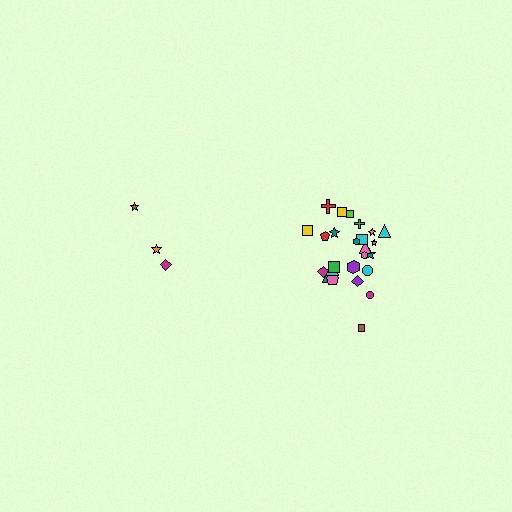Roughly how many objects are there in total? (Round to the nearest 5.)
Roughly 30 objects in total.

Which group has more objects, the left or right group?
The right group.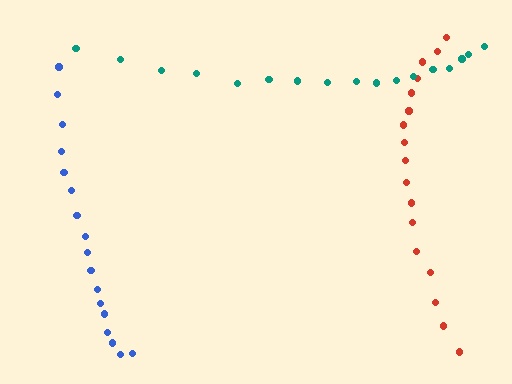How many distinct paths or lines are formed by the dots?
There are 3 distinct paths.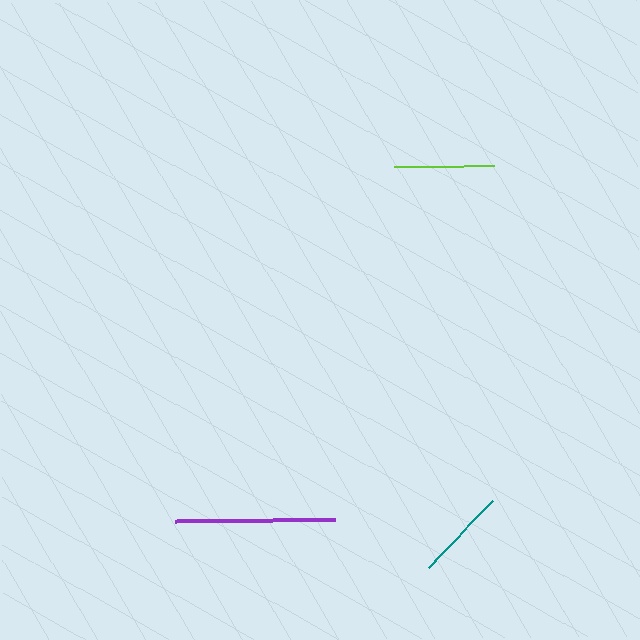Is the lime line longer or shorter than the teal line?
The lime line is longer than the teal line.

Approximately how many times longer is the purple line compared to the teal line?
The purple line is approximately 1.7 times the length of the teal line.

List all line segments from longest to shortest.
From longest to shortest: purple, lime, teal.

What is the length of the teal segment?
The teal segment is approximately 93 pixels long.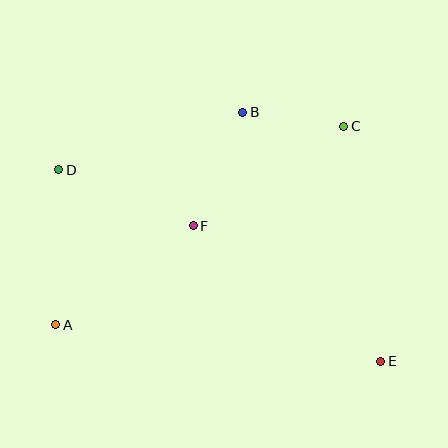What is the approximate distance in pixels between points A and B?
The distance between A and B is approximately 283 pixels.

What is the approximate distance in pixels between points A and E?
The distance between A and E is approximately 327 pixels.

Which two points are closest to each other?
Points B and C are closest to each other.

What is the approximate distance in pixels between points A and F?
The distance between A and F is approximately 169 pixels.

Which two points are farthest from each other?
Points D and E are farthest from each other.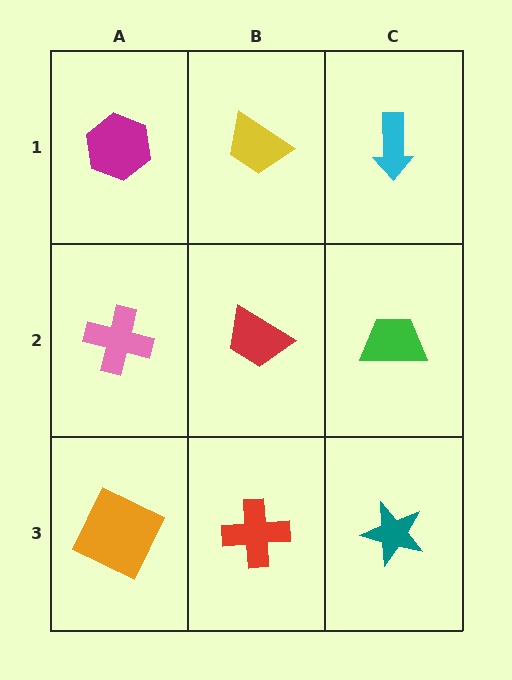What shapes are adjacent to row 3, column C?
A green trapezoid (row 2, column C), a red cross (row 3, column B).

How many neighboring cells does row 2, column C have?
3.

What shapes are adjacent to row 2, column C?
A cyan arrow (row 1, column C), a teal star (row 3, column C), a red trapezoid (row 2, column B).